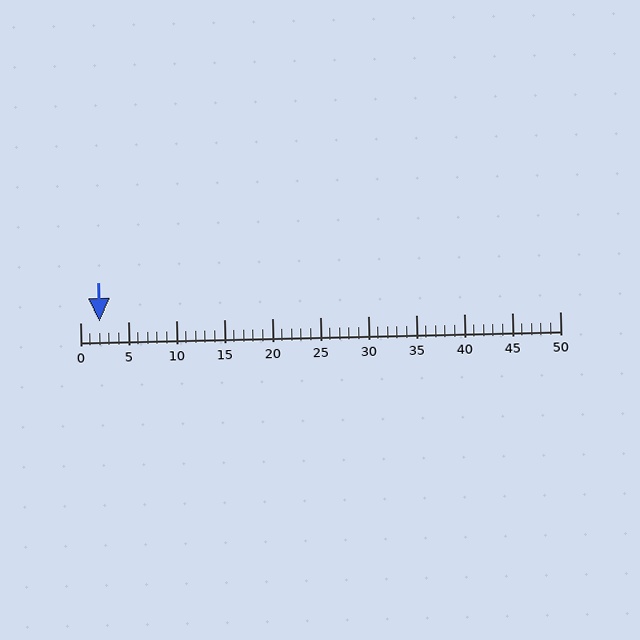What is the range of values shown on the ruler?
The ruler shows values from 0 to 50.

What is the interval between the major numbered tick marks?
The major tick marks are spaced 5 units apart.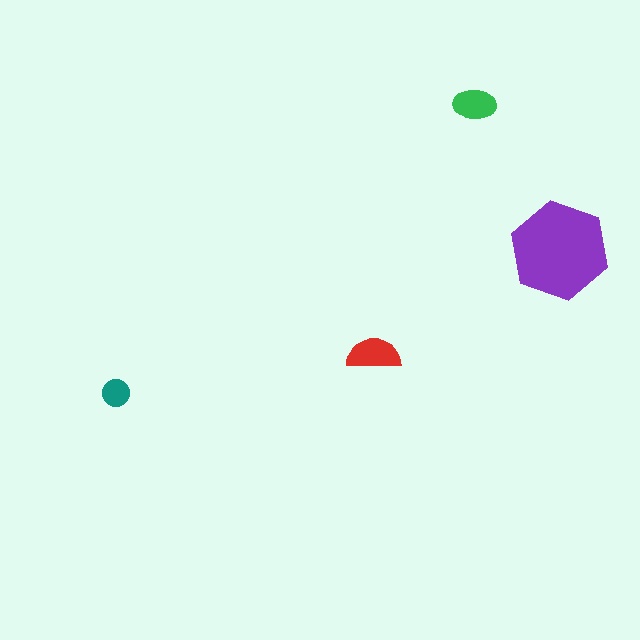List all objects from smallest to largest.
The teal circle, the green ellipse, the red semicircle, the purple hexagon.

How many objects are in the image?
There are 4 objects in the image.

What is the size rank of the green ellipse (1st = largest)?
3rd.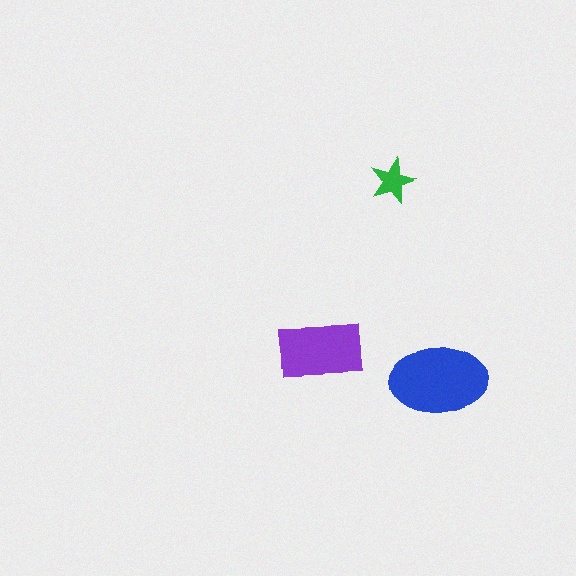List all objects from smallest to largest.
The green star, the purple rectangle, the blue ellipse.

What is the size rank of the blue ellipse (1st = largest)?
1st.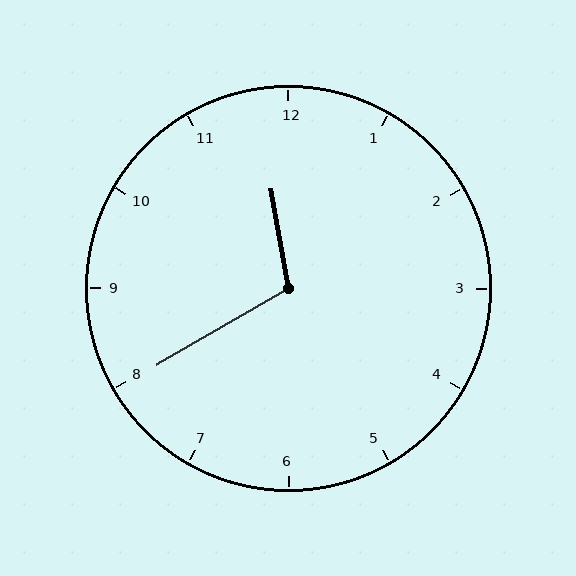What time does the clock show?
11:40.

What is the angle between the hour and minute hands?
Approximately 110 degrees.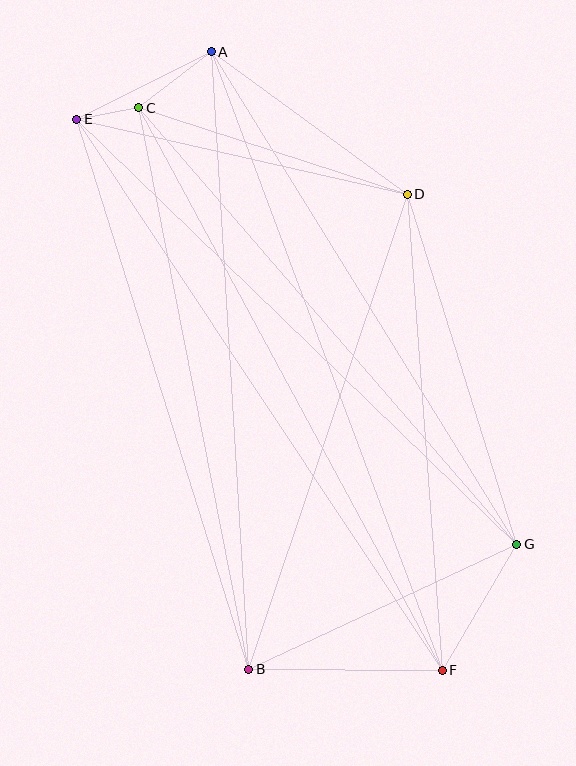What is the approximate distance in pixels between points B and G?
The distance between B and G is approximately 296 pixels.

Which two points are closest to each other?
Points C and E are closest to each other.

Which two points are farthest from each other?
Points E and F are farthest from each other.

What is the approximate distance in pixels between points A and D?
The distance between A and D is approximately 242 pixels.